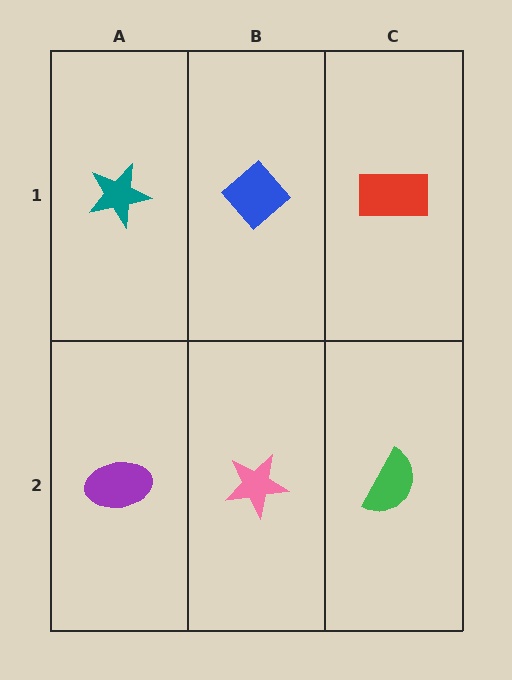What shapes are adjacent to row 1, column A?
A purple ellipse (row 2, column A), a blue diamond (row 1, column B).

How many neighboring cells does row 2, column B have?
3.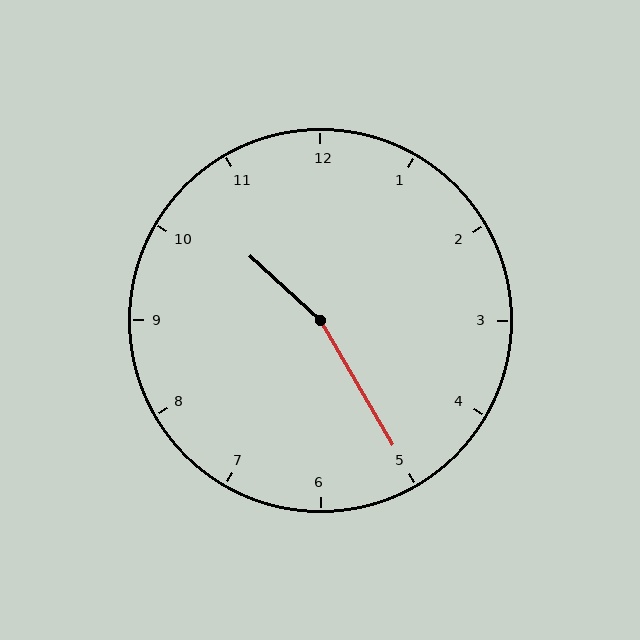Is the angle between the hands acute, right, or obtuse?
It is obtuse.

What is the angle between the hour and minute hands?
Approximately 162 degrees.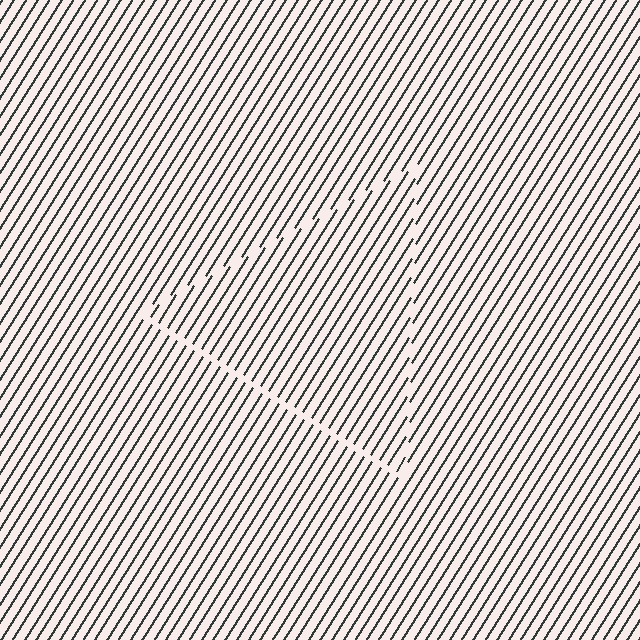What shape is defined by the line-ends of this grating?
An illusory triangle. The interior of the shape contains the same grating, shifted by half a period — the contour is defined by the phase discontinuity where line-ends from the inner and outer gratings abut.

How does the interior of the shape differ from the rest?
The interior of the shape contains the same grating, shifted by half a period — the contour is defined by the phase discontinuity where line-ends from the inner and outer gratings abut.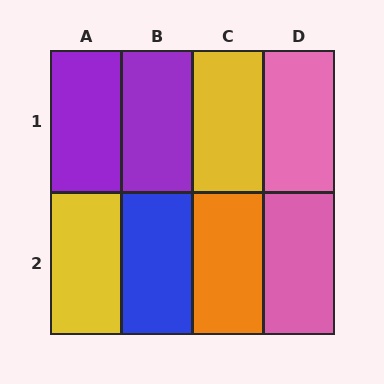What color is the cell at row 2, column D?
Pink.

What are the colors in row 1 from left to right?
Purple, purple, yellow, pink.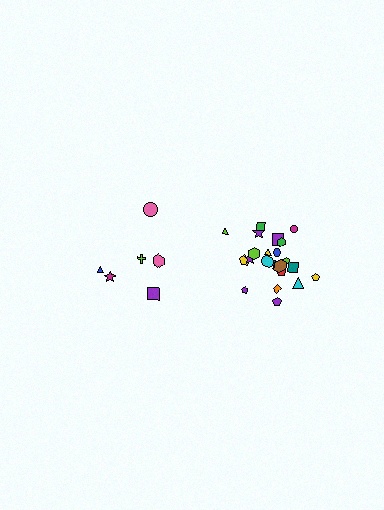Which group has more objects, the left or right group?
The right group.